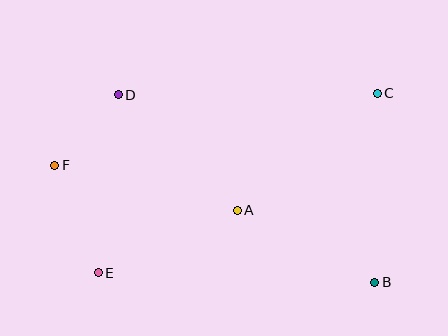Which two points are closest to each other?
Points D and F are closest to each other.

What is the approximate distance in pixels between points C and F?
The distance between C and F is approximately 330 pixels.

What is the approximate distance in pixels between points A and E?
The distance between A and E is approximately 152 pixels.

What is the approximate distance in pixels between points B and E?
The distance between B and E is approximately 277 pixels.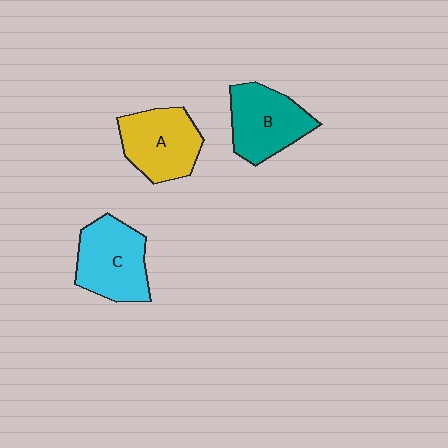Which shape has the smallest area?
Shape B (teal).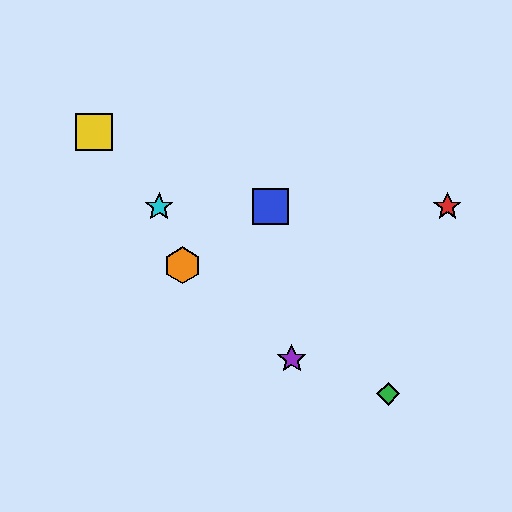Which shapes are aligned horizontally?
The red star, the blue square, the cyan star are aligned horizontally.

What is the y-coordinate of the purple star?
The purple star is at y≈359.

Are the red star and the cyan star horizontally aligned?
Yes, both are at y≈207.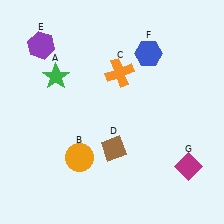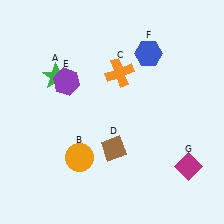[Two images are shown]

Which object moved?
The purple hexagon (E) moved down.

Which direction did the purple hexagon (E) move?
The purple hexagon (E) moved down.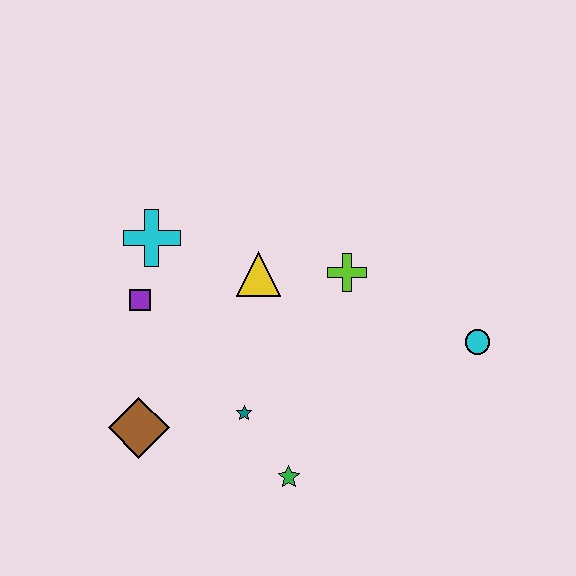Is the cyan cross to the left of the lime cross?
Yes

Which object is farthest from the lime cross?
The brown diamond is farthest from the lime cross.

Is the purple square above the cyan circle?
Yes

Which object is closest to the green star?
The teal star is closest to the green star.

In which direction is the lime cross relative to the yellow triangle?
The lime cross is to the right of the yellow triangle.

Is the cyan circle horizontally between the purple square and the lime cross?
No